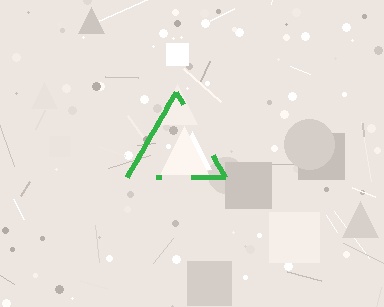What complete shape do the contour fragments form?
The contour fragments form a triangle.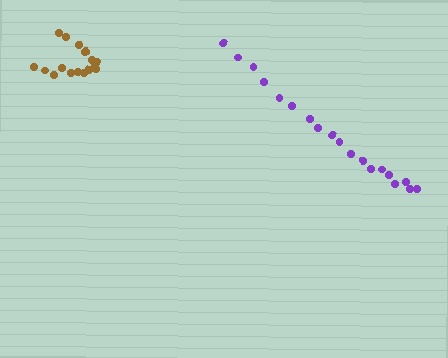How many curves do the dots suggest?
There are 2 distinct paths.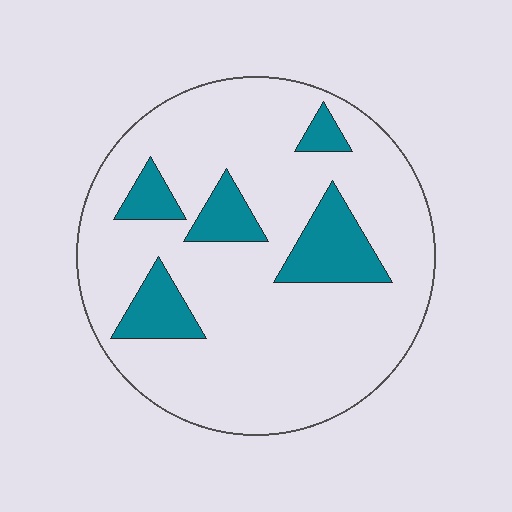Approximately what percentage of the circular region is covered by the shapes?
Approximately 15%.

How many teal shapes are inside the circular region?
5.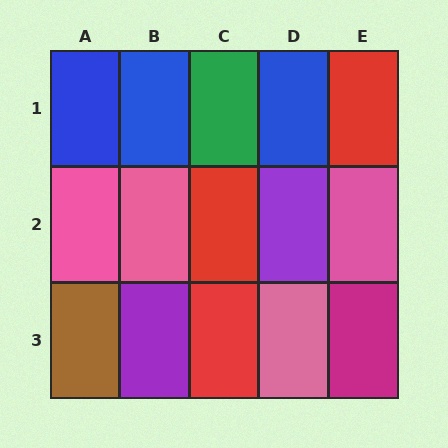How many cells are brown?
1 cell is brown.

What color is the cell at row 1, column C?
Green.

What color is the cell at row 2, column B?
Pink.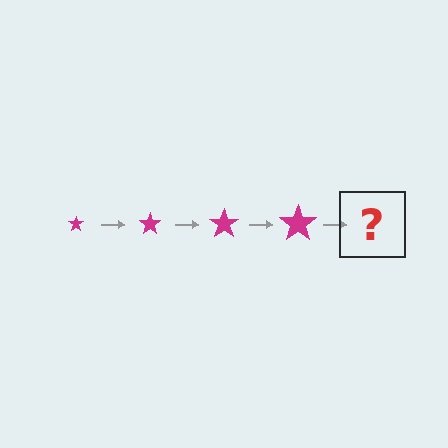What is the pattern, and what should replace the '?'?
The pattern is that the star gets progressively larger each step. The '?' should be a magenta star, larger than the previous one.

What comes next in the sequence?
The next element should be a magenta star, larger than the previous one.